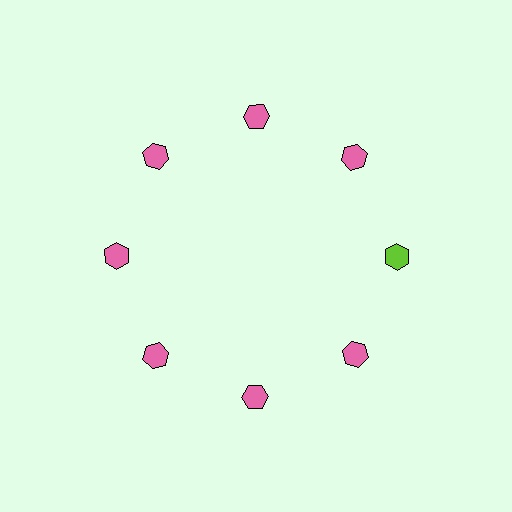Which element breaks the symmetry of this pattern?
The lime hexagon at roughly the 3 o'clock position breaks the symmetry. All other shapes are pink hexagons.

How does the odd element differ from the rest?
It has a different color: lime instead of pink.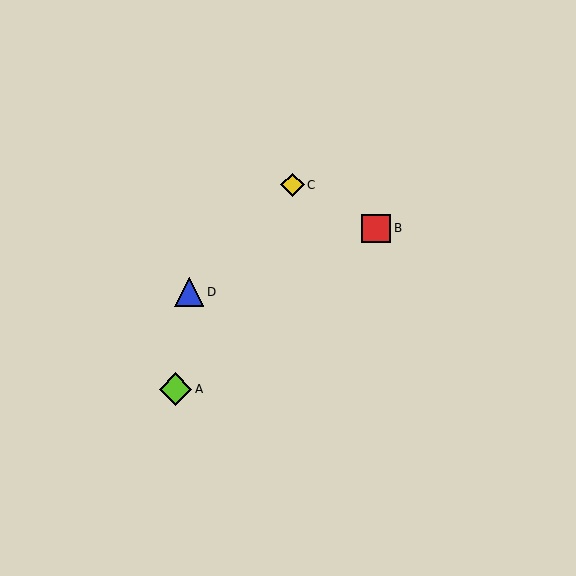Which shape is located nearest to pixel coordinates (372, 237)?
The red square (labeled B) at (376, 228) is nearest to that location.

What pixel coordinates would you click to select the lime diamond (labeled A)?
Click at (176, 389) to select the lime diamond A.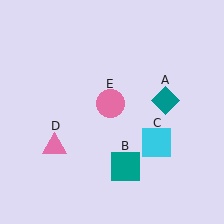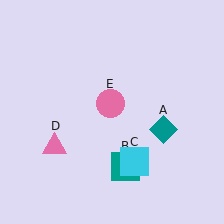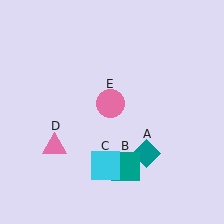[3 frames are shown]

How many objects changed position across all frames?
2 objects changed position: teal diamond (object A), cyan square (object C).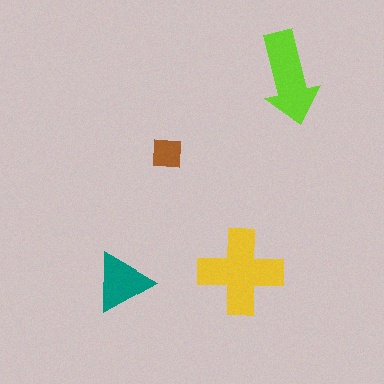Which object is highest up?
The lime arrow is topmost.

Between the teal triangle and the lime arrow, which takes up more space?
The lime arrow.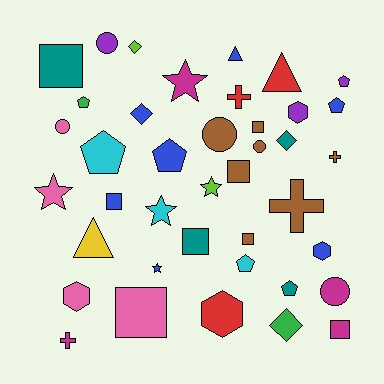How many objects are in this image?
There are 40 objects.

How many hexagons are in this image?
There are 4 hexagons.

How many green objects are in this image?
There are 2 green objects.